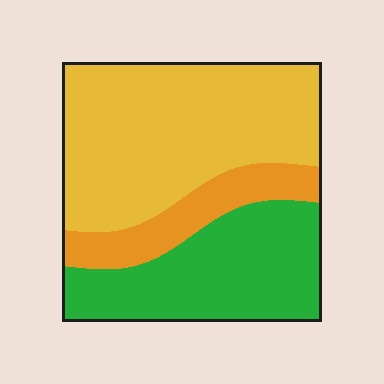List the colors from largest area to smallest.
From largest to smallest: yellow, green, orange.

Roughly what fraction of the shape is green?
Green takes up about one third (1/3) of the shape.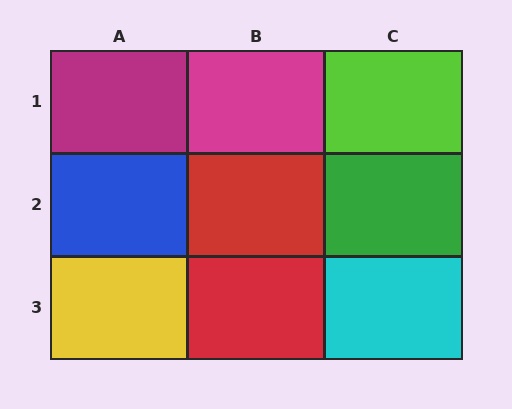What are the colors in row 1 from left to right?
Magenta, magenta, lime.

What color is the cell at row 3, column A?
Yellow.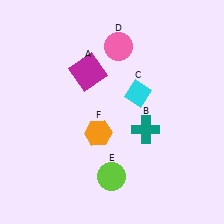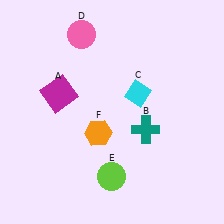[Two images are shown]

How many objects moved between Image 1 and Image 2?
2 objects moved between the two images.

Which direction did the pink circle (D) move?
The pink circle (D) moved left.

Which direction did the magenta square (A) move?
The magenta square (A) moved left.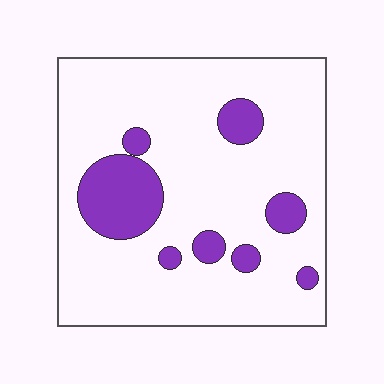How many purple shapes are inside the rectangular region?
8.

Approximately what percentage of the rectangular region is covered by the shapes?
Approximately 15%.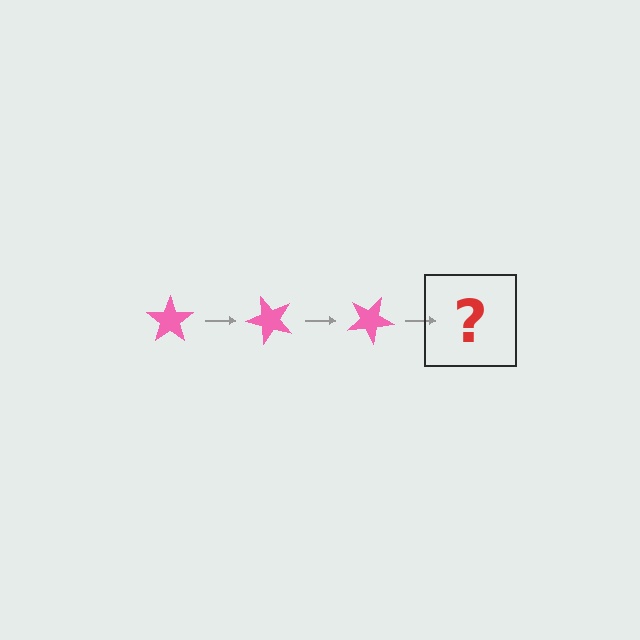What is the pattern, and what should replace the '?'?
The pattern is that the star rotates 50 degrees each step. The '?' should be a pink star rotated 150 degrees.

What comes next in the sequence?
The next element should be a pink star rotated 150 degrees.